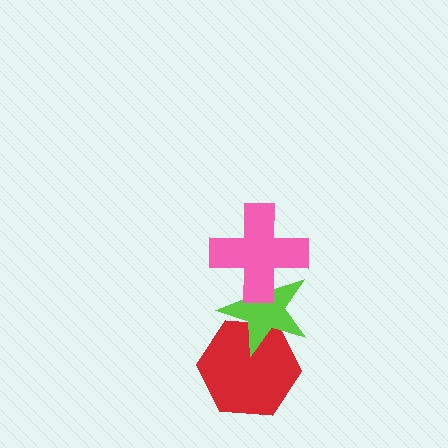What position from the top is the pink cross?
The pink cross is 1st from the top.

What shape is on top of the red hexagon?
The lime star is on top of the red hexagon.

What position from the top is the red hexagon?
The red hexagon is 3rd from the top.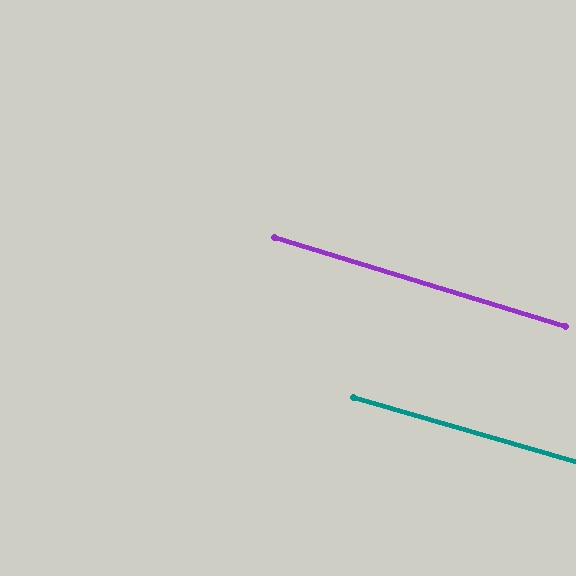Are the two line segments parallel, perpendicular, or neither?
Parallel — their directions differ by only 1.1°.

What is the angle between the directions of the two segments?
Approximately 1 degree.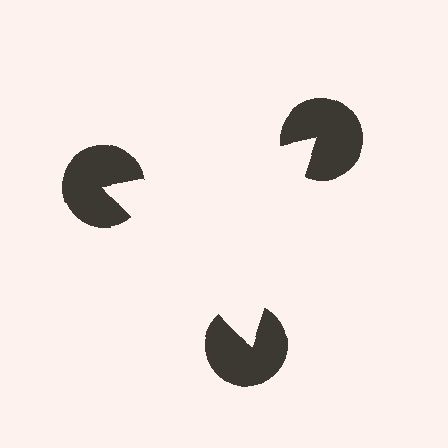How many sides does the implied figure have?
3 sides.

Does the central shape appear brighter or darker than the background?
It typically appears slightly brighter than the background, even though no actual brightness change is drawn.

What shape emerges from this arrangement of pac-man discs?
An illusory triangle — its edges are inferred from the aligned wedge cuts in the pac-man discs, not physically drawn.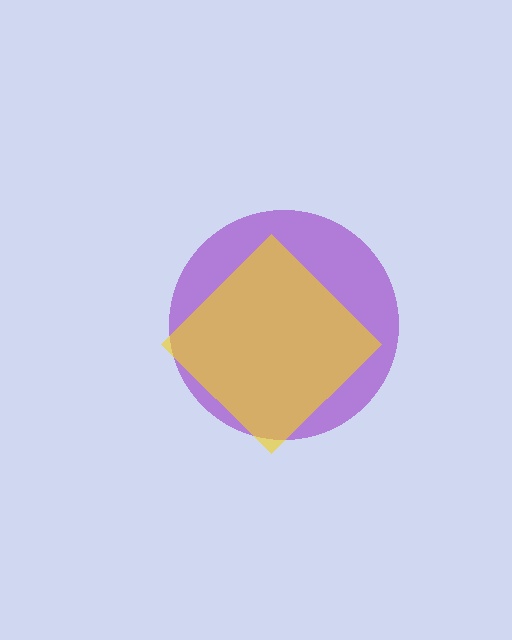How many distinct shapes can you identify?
There are 2 distinct shapes: a purple circle, a yellow diamond.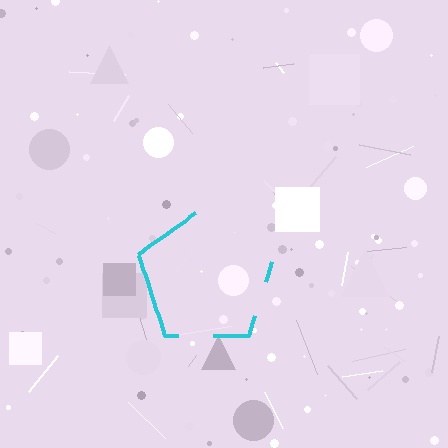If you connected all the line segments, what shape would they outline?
They would outline a pentagon.